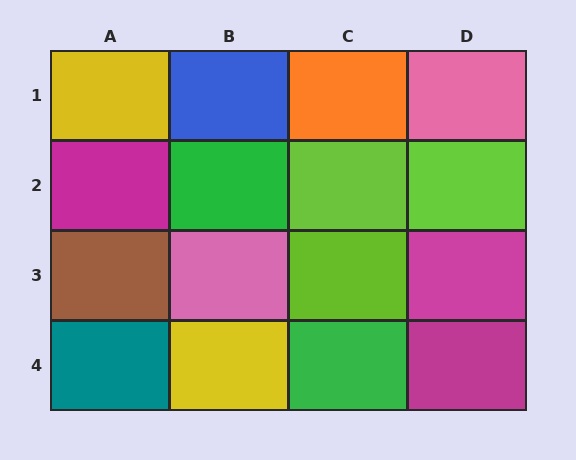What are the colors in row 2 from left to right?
Magenta, green, lime, lime.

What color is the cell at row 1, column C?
Orange.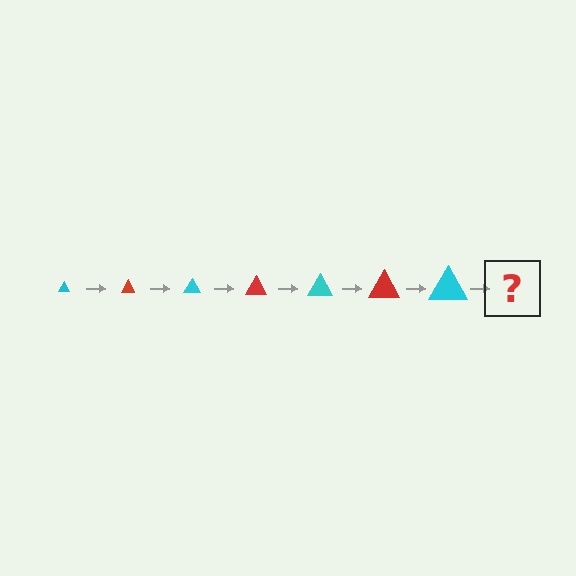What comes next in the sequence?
The next element should be a red triangle, larger than the previous one.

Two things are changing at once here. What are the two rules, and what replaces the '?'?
The two rules are that the triangle grows larger each step and the color cycles through cyan and red. The '?' should be a red triangle, larger than the previous one.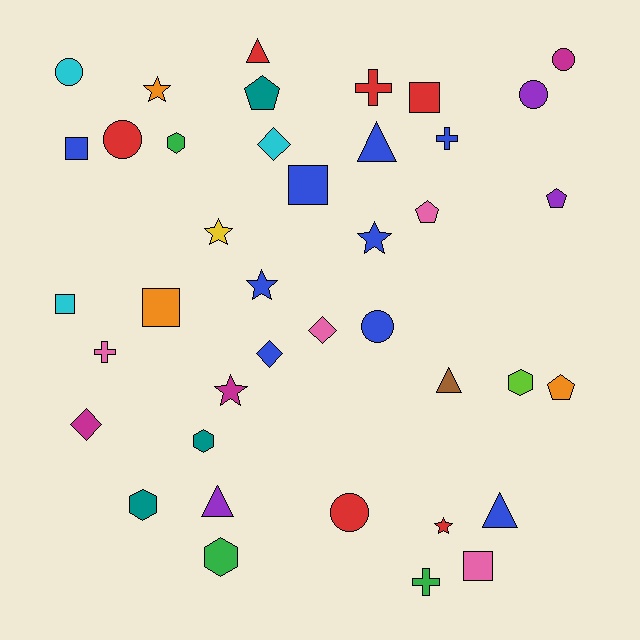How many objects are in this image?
There are 40 objects.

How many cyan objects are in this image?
There are 3 cyan objects.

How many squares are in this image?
There are 6 squares.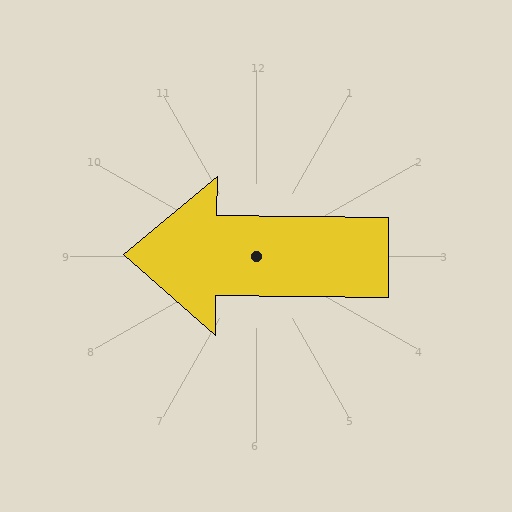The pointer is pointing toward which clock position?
Roughly 9 o'clock.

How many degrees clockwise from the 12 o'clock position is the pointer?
Approximately 271 degrees.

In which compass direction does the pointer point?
West.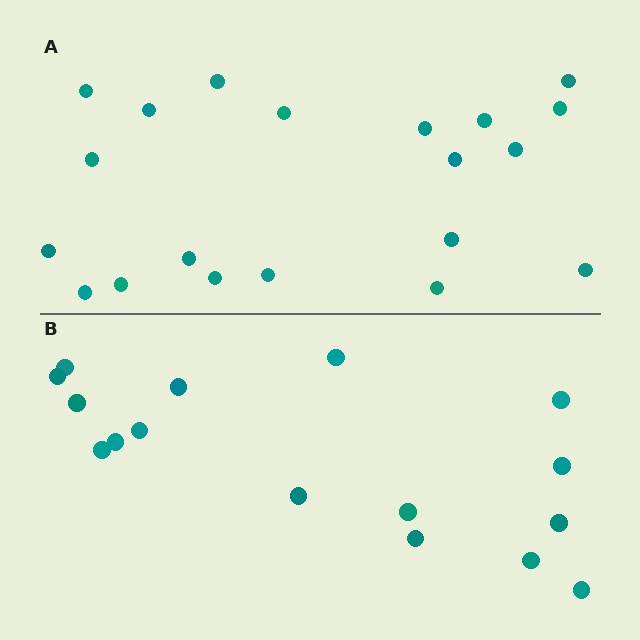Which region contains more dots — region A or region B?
Region A (the top region) has more dots.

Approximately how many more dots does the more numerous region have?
Region A has about 4 more dots than region B.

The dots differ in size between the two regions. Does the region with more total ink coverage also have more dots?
No. Region B has more total ink coverage because its dots are larger, but region A actually contains more individual dots. Total area can be misleading — the number of items is what matters here.